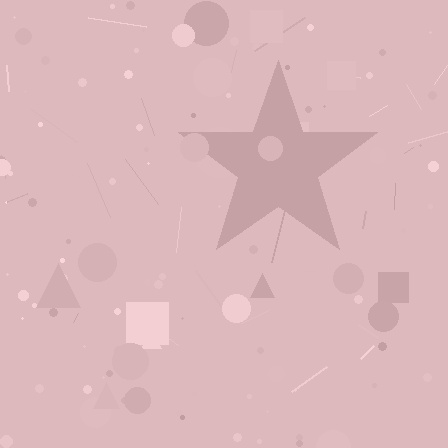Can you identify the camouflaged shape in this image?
The camouflaged shape is a star.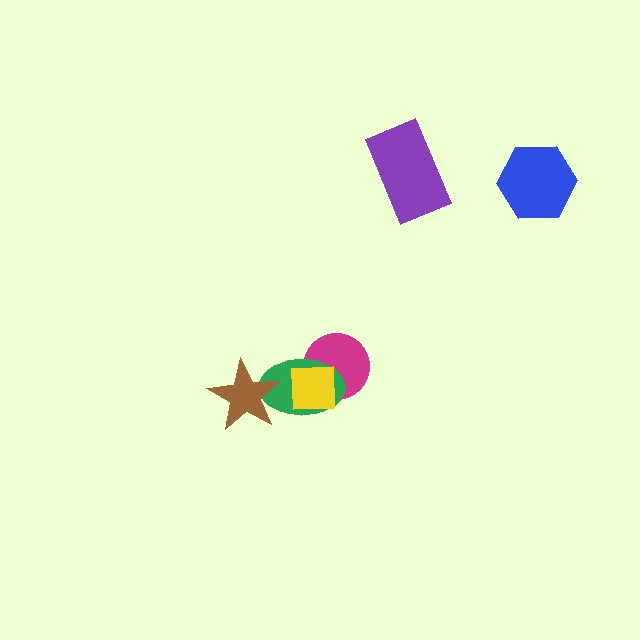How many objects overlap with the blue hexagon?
0 objects overlap with the blue hexagon.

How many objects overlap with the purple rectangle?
0 objects overlap with the purple rectangle.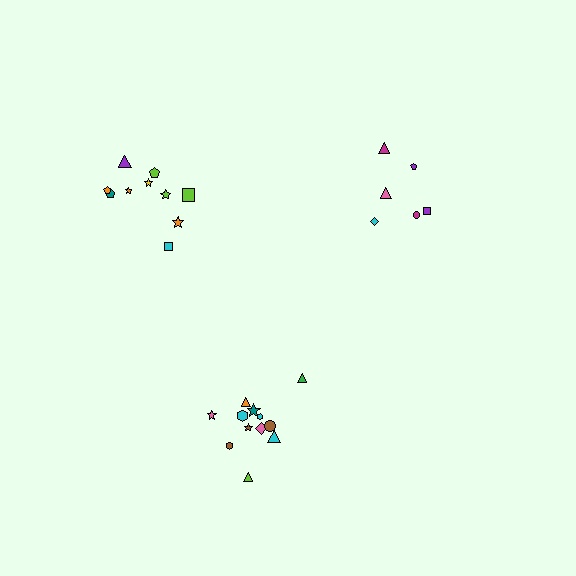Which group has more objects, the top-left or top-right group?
The top-left group.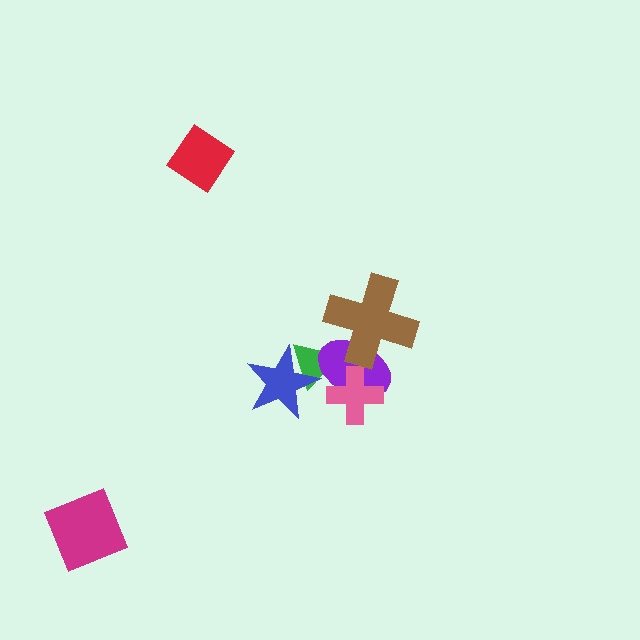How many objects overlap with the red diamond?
0 objects overlap with the red diamond.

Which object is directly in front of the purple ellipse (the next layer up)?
The pink cross is directly in front of the purple ellipse.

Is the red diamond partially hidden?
No, no other shape covers it.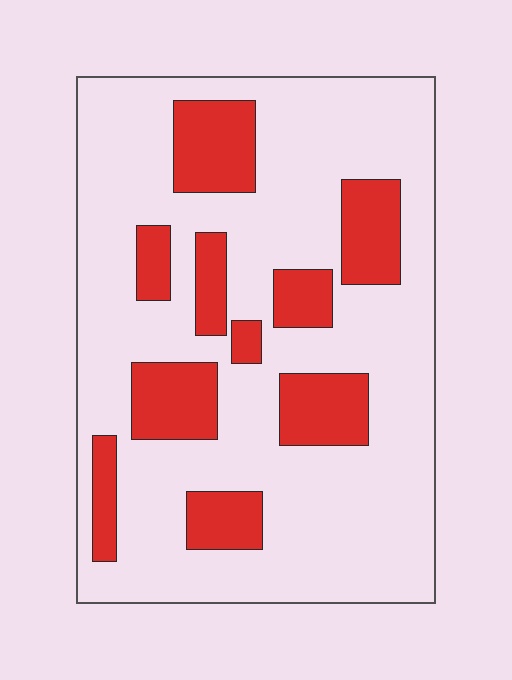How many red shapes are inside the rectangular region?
10.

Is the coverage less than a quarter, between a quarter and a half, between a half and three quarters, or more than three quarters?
Less than a quarter.